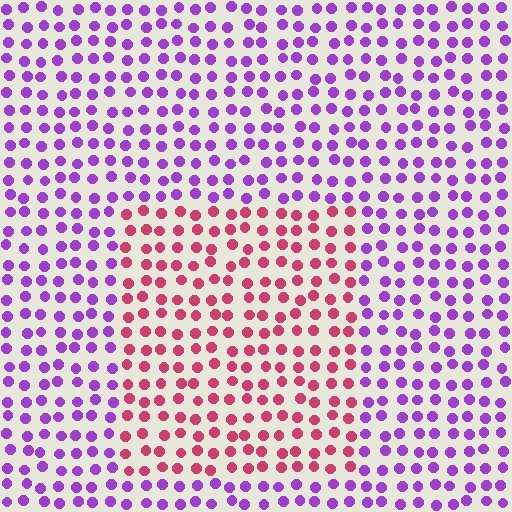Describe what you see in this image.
The image is filled with small purple elements in a uniform arrangement. A rectangle-shaped region is visible where the elements are tinted to a slightly different hue, forming a subtle color boundary.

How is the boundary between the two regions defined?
The boundary is defined purely by a slight shift in hue (about 60 degrees). Spacing, size, and orientation are identical on both sides.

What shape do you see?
I see a rectangle.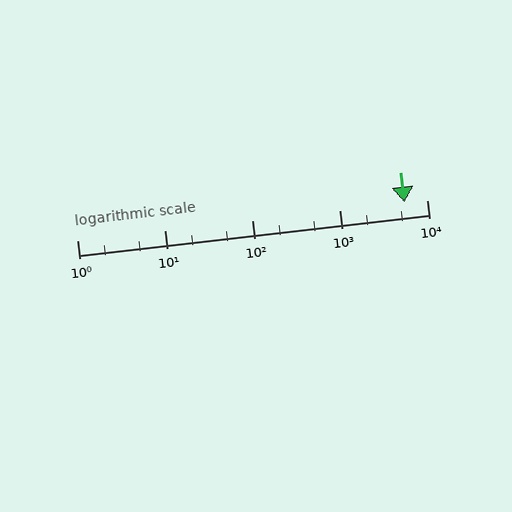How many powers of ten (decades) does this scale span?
The scale spans 4 decades, from 1 to 10000.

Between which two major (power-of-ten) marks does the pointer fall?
The pointer is between 1000 and 10000.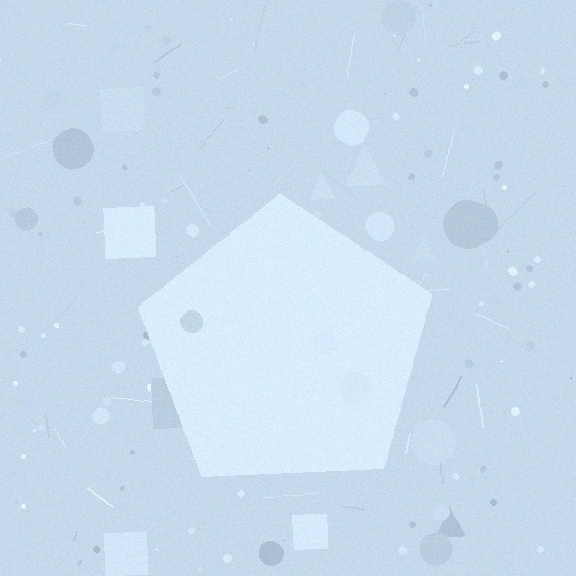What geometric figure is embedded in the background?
A pentagon is embedded in the background.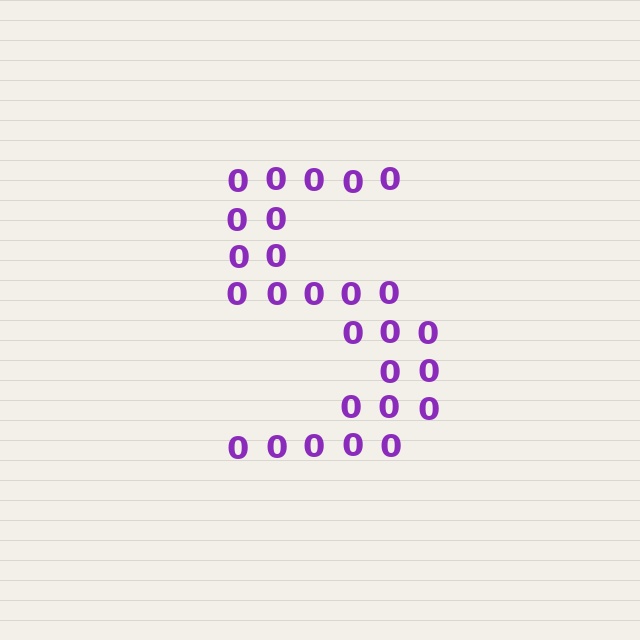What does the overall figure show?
The overall figure shows the digit 5.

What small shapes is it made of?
It is made of small digit 0's.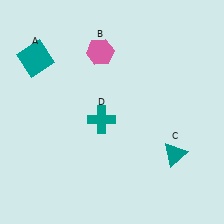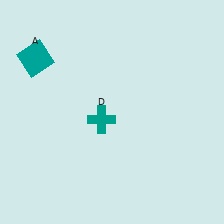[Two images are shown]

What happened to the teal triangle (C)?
The teal triangle (C) was removed in Image 2. It was in the bottom-right area of Image 1.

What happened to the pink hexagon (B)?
The pink hexagon (B) was removed in Image 2. It was in the top-left area of Image 1.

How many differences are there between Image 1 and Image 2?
There are 2 differences between the two images.